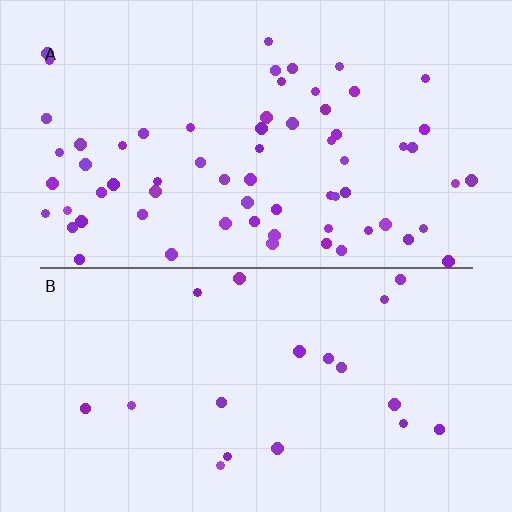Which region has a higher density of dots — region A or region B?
A (the top).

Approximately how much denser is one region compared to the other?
Approximately 3.5× — region A over region B.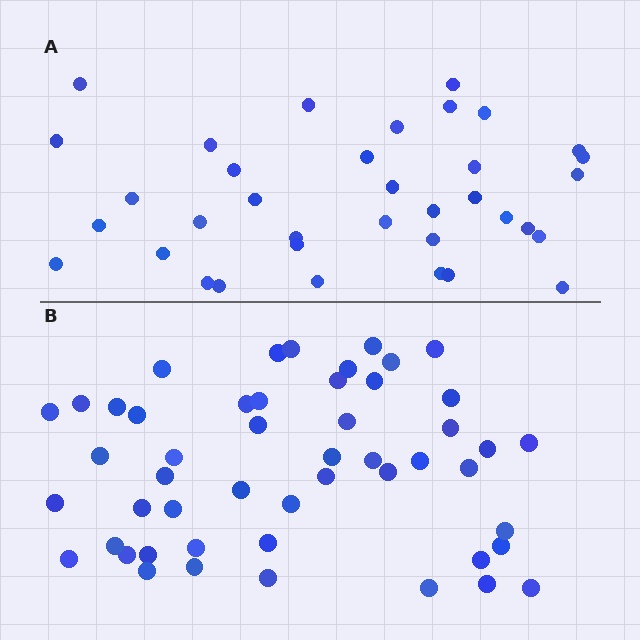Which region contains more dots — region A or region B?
Region B (the bottom region) has more dots.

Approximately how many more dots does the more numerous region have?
Region B has approximately 15 more dots than region A.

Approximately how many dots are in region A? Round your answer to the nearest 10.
About 40 dots. (The exact count is 36, which rounds to 40.)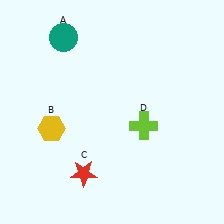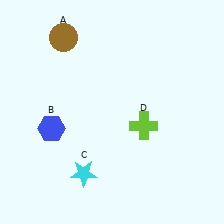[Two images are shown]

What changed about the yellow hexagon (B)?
In Image 1, B is yellow. In Image 2, it changed to blue.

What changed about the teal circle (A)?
In Image 1, A is teal. In Image 2, it changed to brown.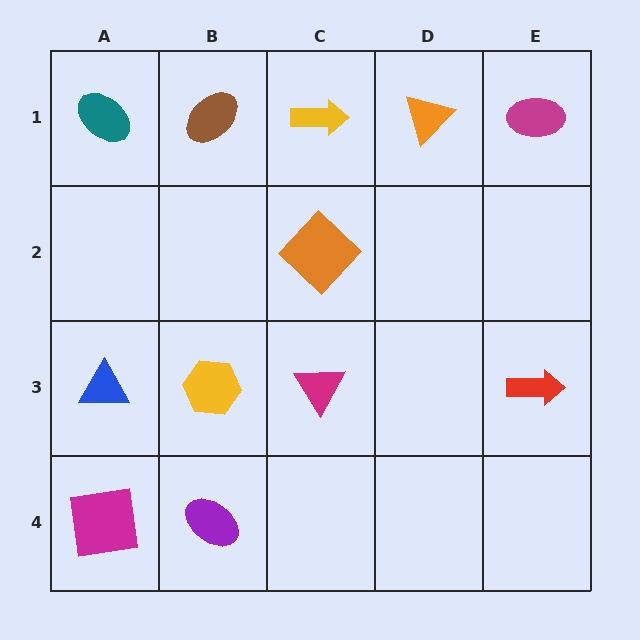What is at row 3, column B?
A yellow hexagon.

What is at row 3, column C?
A magenta triangle.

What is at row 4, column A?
A magenta square.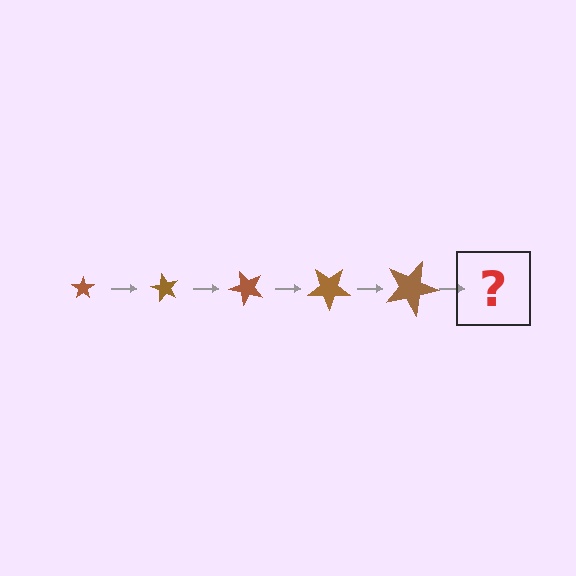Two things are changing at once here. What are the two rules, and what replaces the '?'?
The two rules are that the star grows larger each step and it rotates 60 degrees each step. The '?' should be a star, larger than the previous one and rotated 300 degrees from the start.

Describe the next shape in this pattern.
It should be a star, larger than the previous one and rotated 300 degrees from the start.